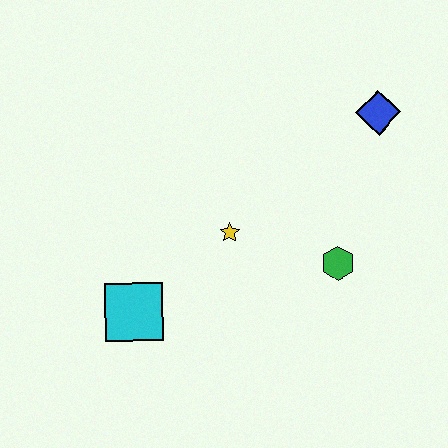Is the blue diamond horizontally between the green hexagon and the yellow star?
No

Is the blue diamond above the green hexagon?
Yes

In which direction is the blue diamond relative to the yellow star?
The blue diamond is to the right of the yellow star.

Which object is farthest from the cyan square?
The blue diamond is farthest from the cyan square.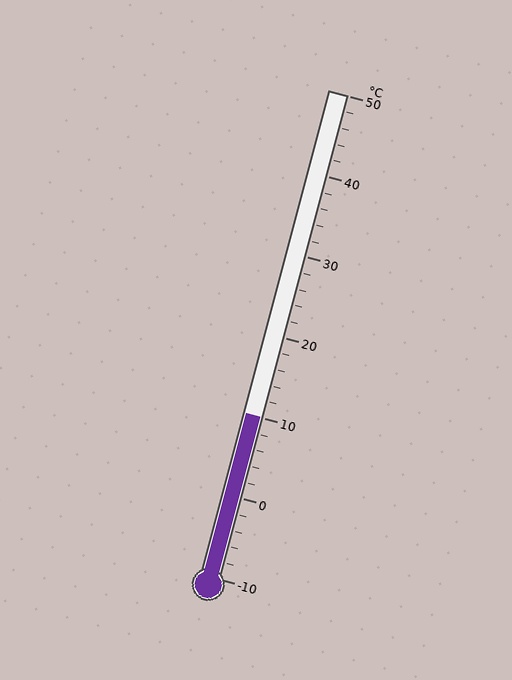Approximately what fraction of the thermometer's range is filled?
The thermometer is filled to approximately 35% of its range.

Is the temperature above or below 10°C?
The temperature is at 10°C.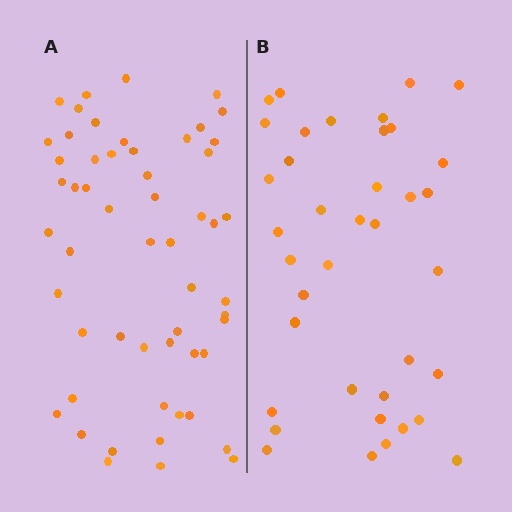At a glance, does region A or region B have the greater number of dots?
Region A (the left region) has more dots.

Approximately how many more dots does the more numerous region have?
Region A has approximately 15 more dots than region B.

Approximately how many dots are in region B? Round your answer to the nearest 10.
About 40 dots. (The exact count is 38, which rounds to 40.)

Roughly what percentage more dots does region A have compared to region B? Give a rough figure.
About 45% more.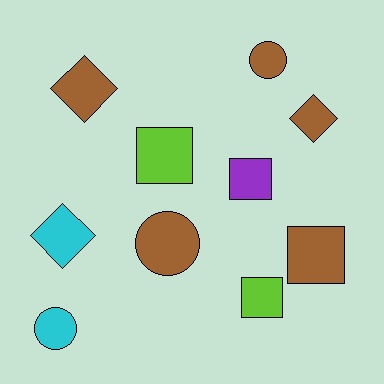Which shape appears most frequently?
Square, with 4 objects.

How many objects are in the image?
There are 10 objects.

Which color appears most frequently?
Brown, with 5 objects.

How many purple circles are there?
There are no purple circles.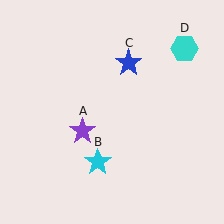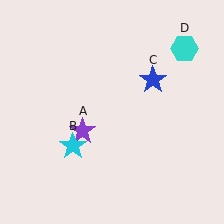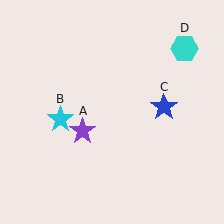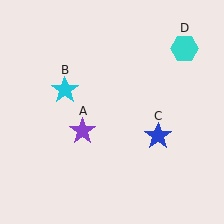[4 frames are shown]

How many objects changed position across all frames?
2 objects changed position: cyan star (object B), blue star (object C).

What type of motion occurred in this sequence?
The cyan star (object B), blue star (object C) rotated clockwise around the center of the scene.